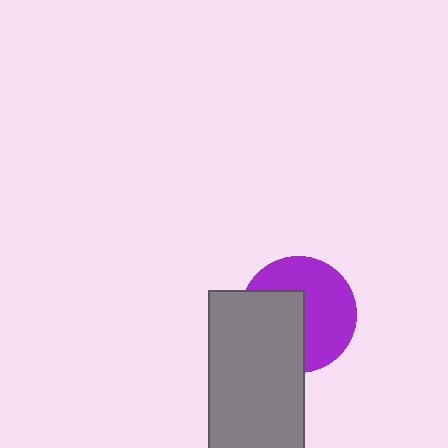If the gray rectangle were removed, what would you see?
You would see the complete purple circle.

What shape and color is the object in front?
The object in front is a gray rectangle.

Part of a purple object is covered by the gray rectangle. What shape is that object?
It is a circle.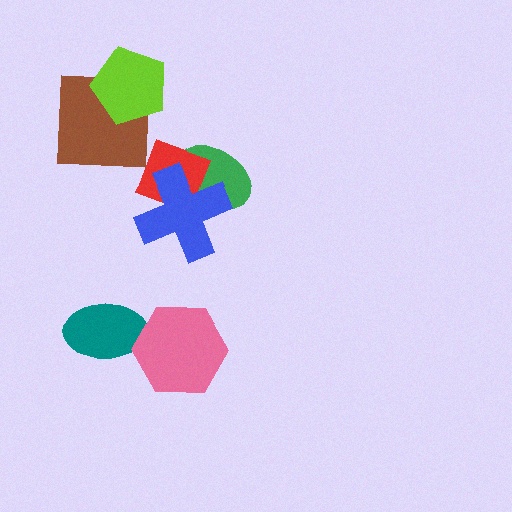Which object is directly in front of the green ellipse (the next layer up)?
The red diamond is directly in front of the green ellipse.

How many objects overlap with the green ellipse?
2 objects overlap with the green ellipse.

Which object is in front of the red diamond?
The blue cross is in front of the red diamond.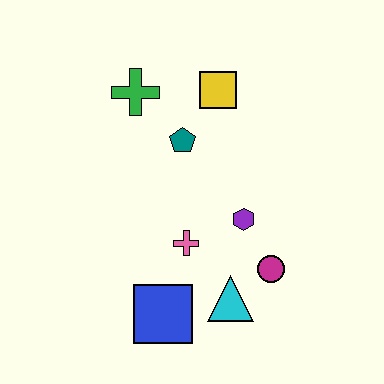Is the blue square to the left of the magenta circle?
Yes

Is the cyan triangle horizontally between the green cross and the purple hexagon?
Yes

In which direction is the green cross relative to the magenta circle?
The green cross is above the magenta circle.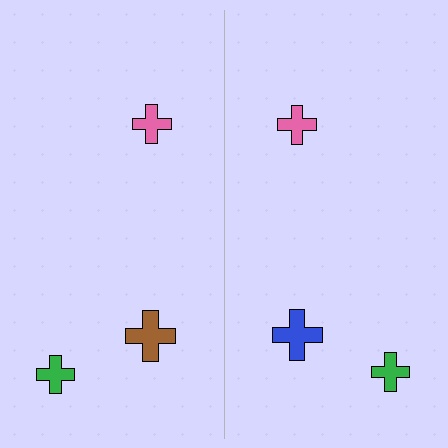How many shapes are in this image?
There are 6 shapes in this image.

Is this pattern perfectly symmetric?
No, the pattern is not perfectly symmetric. The blue cross on the right side breaks the symmetry — its mirror counterpart is brown.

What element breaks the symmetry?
The blue cross on the right side breaks the symmetry — its mirror counterpart is brown.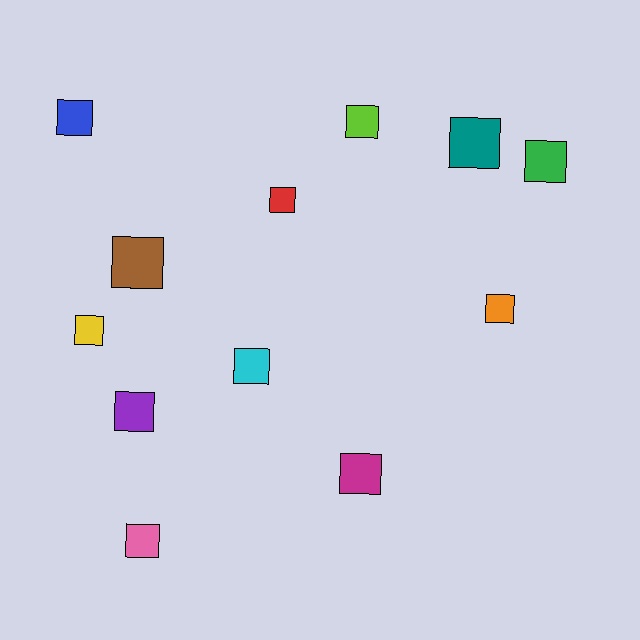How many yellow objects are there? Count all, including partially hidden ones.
There is 1 yellow object.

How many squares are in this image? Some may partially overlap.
There are 12 squares.